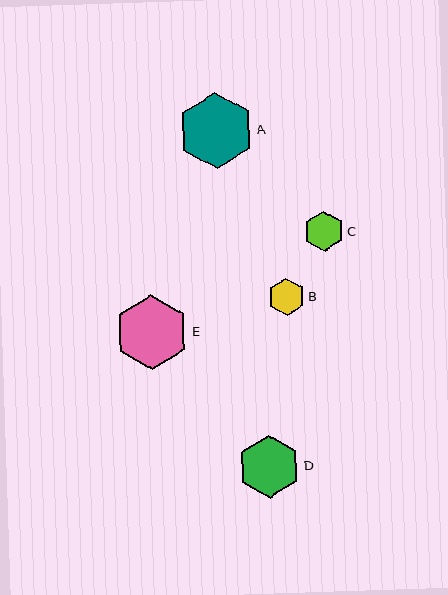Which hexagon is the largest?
Hexagon A is the largest with a size of approximately 76 pixels.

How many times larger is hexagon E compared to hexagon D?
Hexagon E is approximately 1.2 times the size of hexagon D.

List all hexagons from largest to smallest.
From largest to smallest: A, E, D, C, B.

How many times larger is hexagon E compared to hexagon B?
Hexagon E is approximately 2.0 times the size of hexagon B.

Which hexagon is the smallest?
Hexagon B is the smallest with a size of approximately 37 pixels.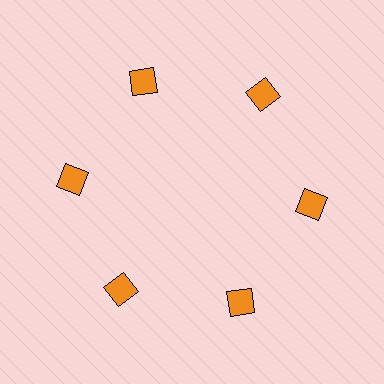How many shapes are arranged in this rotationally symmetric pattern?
There are 6 shapes, arranged in 6 groups of 1.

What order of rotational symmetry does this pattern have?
This pattern has 6-fold rotational symmetry.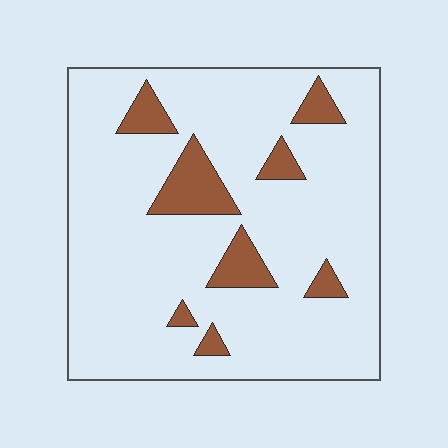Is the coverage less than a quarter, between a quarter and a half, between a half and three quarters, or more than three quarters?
Less than a quarter.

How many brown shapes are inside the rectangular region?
8.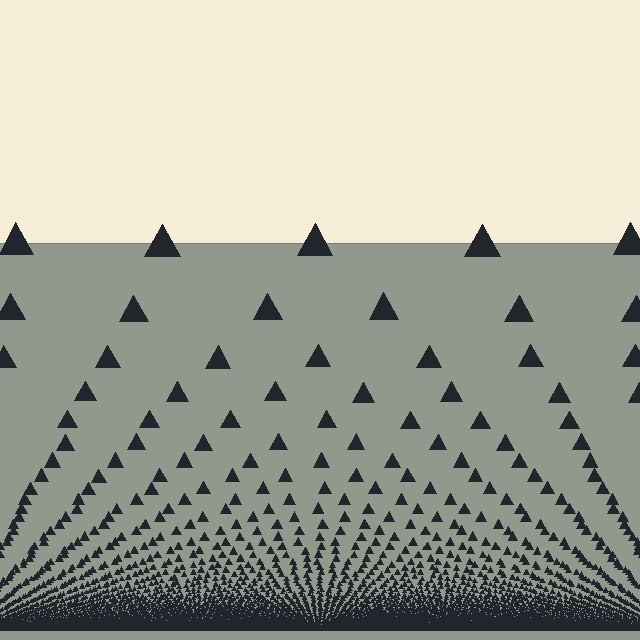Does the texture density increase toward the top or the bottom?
Density increases toward the bottom.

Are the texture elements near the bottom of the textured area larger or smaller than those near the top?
Smaller. The gradient is inverted — elements near the bottom are smaller and denser.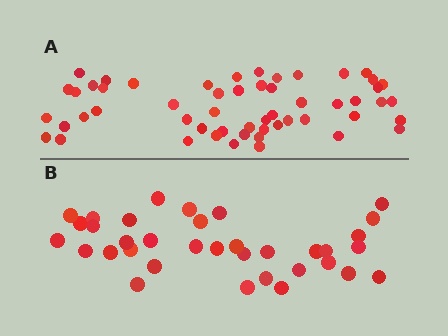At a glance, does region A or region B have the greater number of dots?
Region A (the top region) has more dots.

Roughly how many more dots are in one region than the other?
Region A has approximately 20 more dots than region B.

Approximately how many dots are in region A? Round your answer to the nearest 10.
About 50 dots. (The exact count is 54, which rounds to 50.)